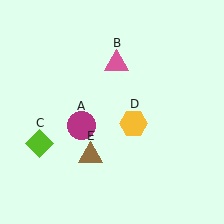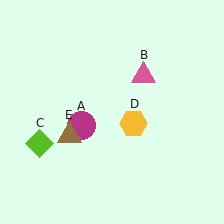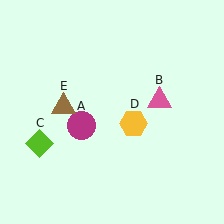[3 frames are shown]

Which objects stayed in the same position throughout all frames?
Magenta circle (object A) and lime diamond (object C) and yellow hexagon (object D) remained stationary.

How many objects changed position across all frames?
2 objects changed position: pink triangle (object B), brown triangle (object E).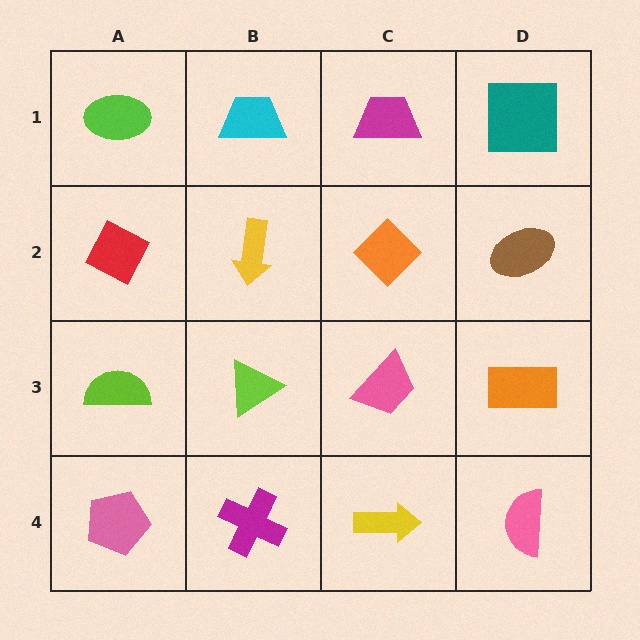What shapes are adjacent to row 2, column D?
A teal square (row 1, column D), an orange rectangle (row 3, column D), an orange diamond (row 2, column C).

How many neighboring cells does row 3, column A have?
3.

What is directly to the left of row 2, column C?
A yellow arrow.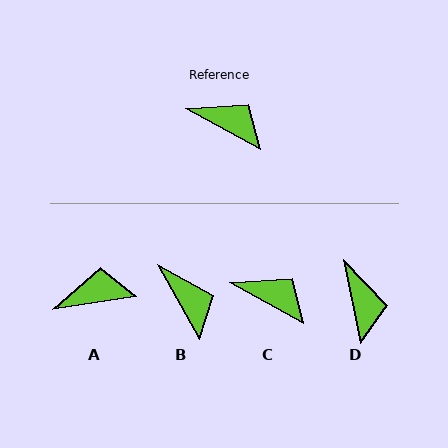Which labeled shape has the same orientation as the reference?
C.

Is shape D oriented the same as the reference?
No, it is off by about 50 degrees.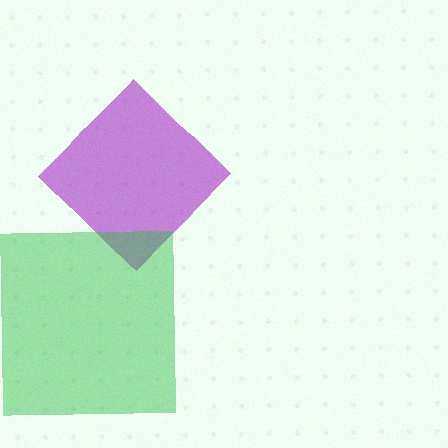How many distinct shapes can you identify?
There are 2 distinct shapes: a purple diamond, a green square.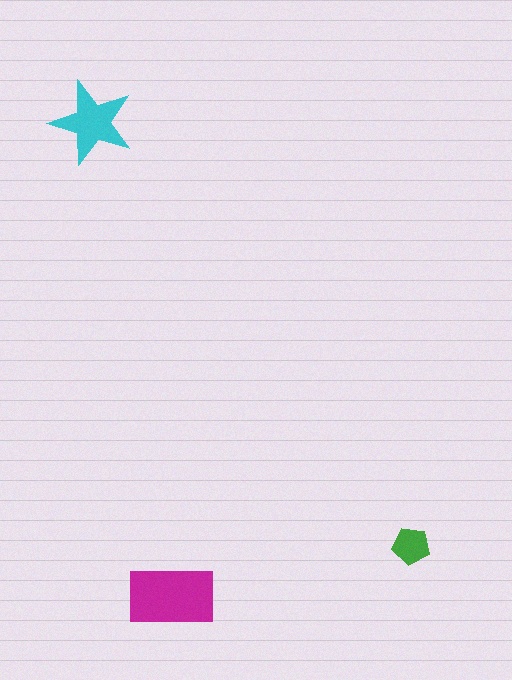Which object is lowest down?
The magenta rectangle is bottommost.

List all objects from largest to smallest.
The magenta rectangle, the cyan star, the green pentagon.